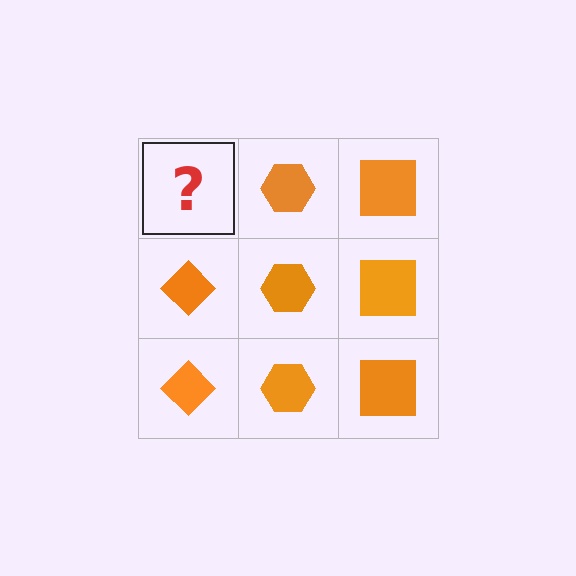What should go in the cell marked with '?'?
The missing cell should contain an orange diamond.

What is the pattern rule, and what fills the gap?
The rule is that each column has a consistent shape. The gap should be filled with an orange diamond.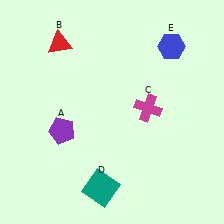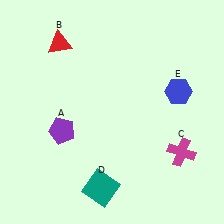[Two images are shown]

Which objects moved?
The objects that moved are: the magenta cross (C), the blue hexagon (E).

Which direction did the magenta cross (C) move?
The magenta cross (C) moved down.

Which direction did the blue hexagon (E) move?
The blue hexagon (E) moved down.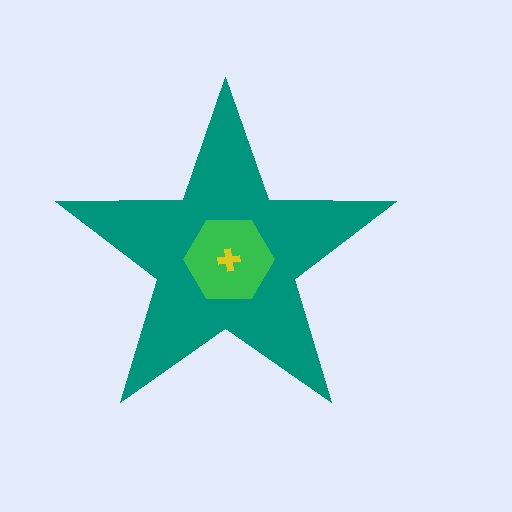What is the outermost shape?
The teal star.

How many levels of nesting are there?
3.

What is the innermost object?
The yellow cross.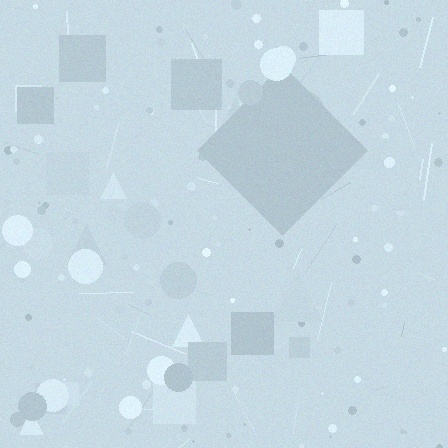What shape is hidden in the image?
A diamond is hidden in the image.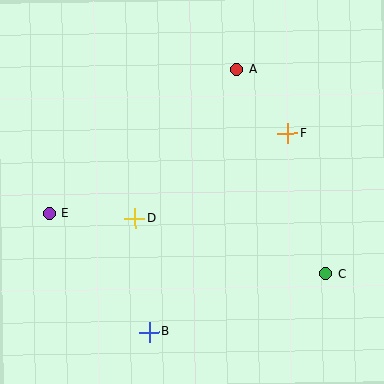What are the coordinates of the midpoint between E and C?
The midpoint between E and C is at (188, 243).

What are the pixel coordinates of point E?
Point E is at (50, 213).